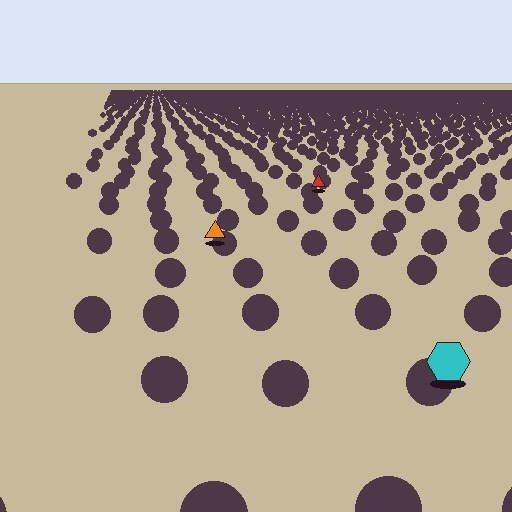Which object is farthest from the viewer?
The red triangle is farthest from the viewer. It appears smaller and the ground texture around it is denser.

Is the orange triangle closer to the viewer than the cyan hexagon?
No. The cyan hexagon is closer — you can tell from the texture gradient: the ground texture is coarser near it.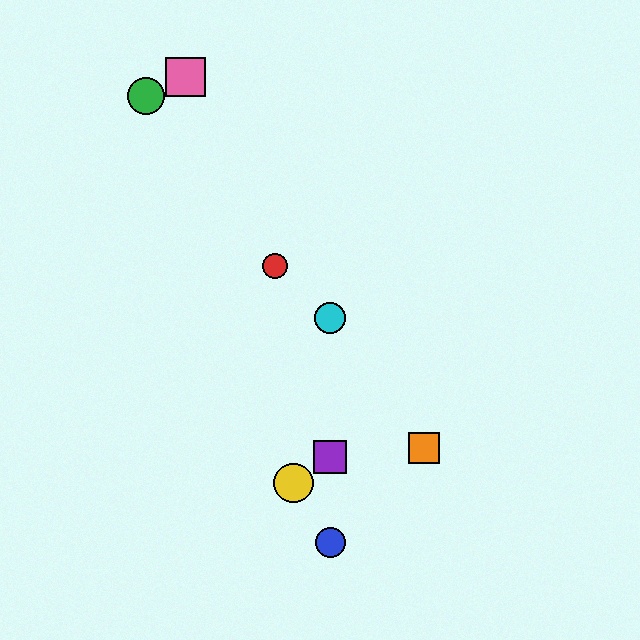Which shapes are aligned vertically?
The blue circle, the purple square, the cyan circle are aligned vertically.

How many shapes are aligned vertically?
3 shapes (the blue circle, the purple square, the cyan circle) are aligned vertically.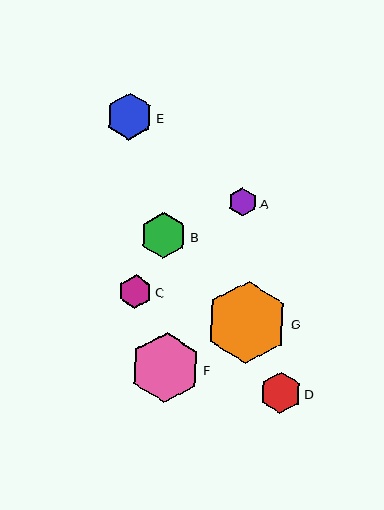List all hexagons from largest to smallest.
From largest to smallest: G, F, E, B, D, C, A.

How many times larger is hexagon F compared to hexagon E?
Hexagon F is approximately 1.5 times the size of hexagon E.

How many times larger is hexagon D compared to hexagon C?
Hexagon D is approximately 1.2 times the size of hexagon C.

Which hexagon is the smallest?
Hexagon A is the smallest with a size of approximately 29 pixels.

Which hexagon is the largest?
Hexagon G is the largest with a size of approximately 83 pixels.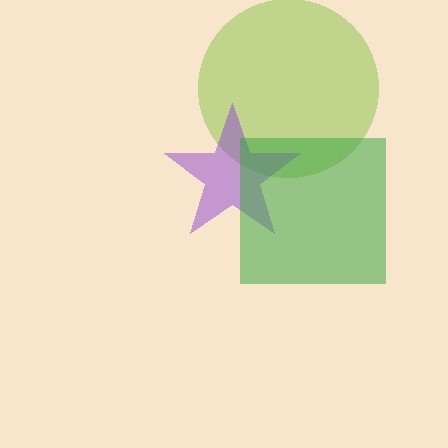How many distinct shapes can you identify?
There are 3 distinct shapes: a lime circle, a purple star, a green square.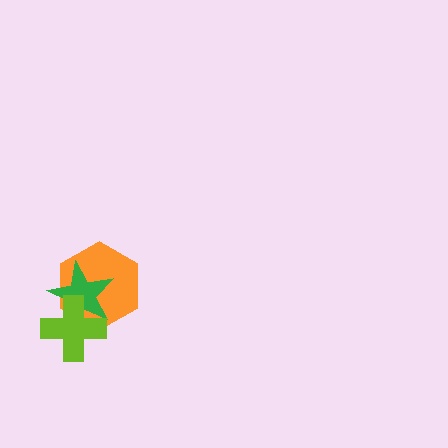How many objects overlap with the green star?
2 objects overlap with the green star.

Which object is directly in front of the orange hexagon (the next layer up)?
The green star is directly in front of the orange hexagon.